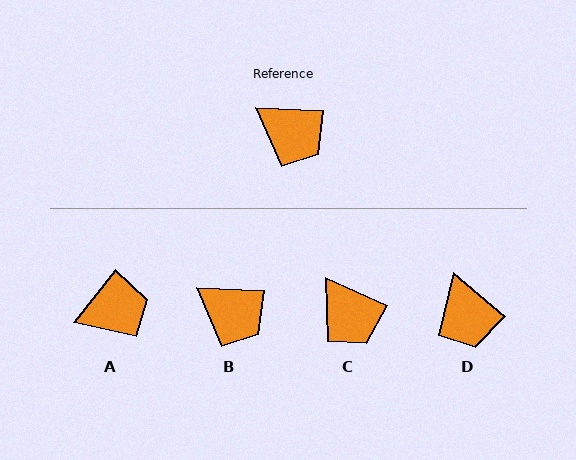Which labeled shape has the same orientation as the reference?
B.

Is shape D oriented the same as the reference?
No, it is off by about 37 degrees.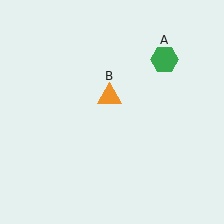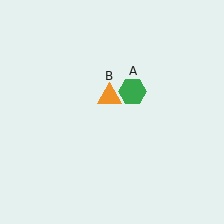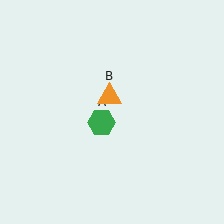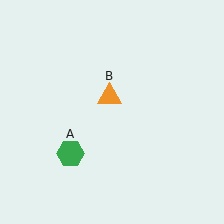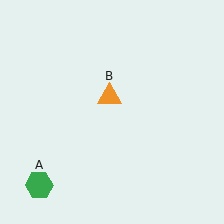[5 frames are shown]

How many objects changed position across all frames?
1 object changed position: green hexagon (object A).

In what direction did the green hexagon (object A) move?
The green hexagon (object A) moved down and to the left.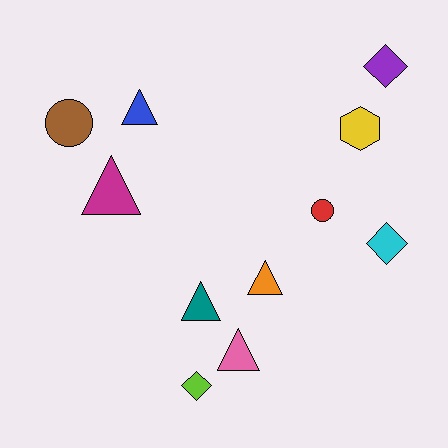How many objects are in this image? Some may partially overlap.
There are 11 objects.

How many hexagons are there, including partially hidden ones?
There is 1 hexagon.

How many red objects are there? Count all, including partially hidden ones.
There is 1 red object.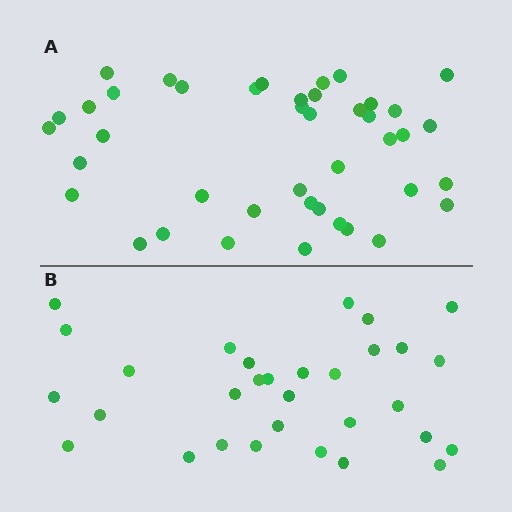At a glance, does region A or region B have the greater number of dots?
Region A (the top region) has more dots.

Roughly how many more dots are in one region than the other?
Region A has roughly 12 or so more dots than region B.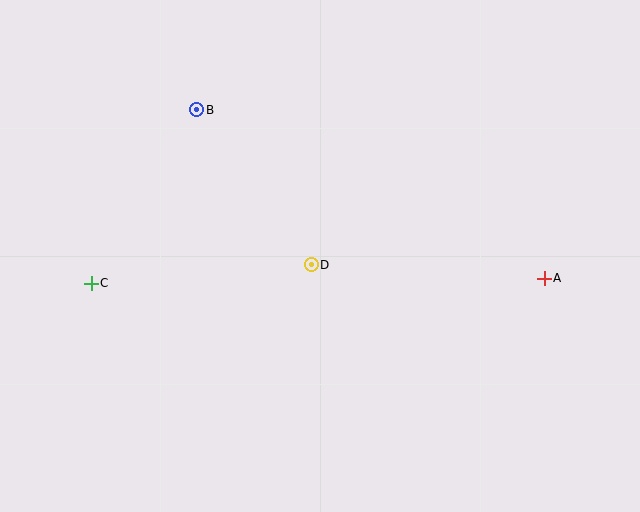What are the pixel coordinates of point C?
Point C is at (91, 283).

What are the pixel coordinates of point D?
Point D is at (311, 265).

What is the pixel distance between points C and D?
The distance between C and D is 221 pixels.